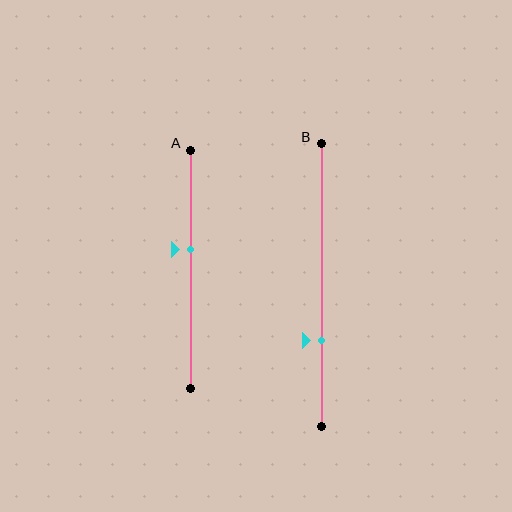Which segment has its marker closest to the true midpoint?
Segment A has its marker closest to the true midpoint.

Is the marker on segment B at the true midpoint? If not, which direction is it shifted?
No, the marker on segment B is shifted downward by about 20% of the segment length.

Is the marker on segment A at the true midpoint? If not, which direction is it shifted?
No, the marker on segment A is shifted upward by about 9% of the segment length.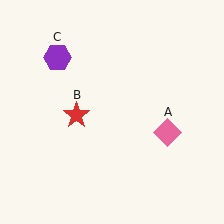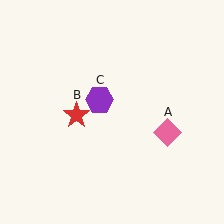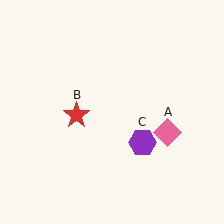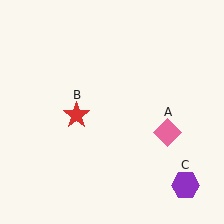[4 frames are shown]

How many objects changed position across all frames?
1 object changed position: purple hexagon (object C).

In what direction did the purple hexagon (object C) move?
The purple hexagon (object C) moved down and to the right.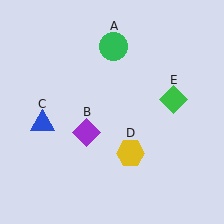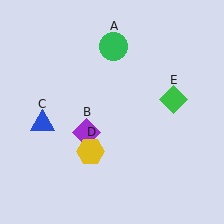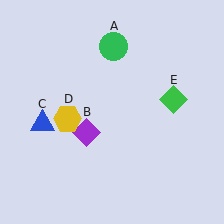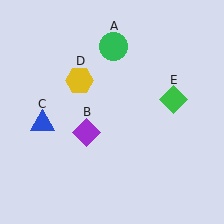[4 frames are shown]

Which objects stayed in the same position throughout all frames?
Green circle (object A) and purple diamond (object B) and blue triangle (object C) and green diamond (object E) remained stationary.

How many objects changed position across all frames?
1 object changed position: yellow hexagon (object D).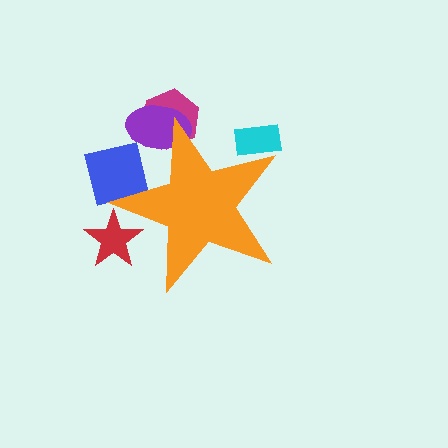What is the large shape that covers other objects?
An orange star.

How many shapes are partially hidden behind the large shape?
5 shapes are partially hidden.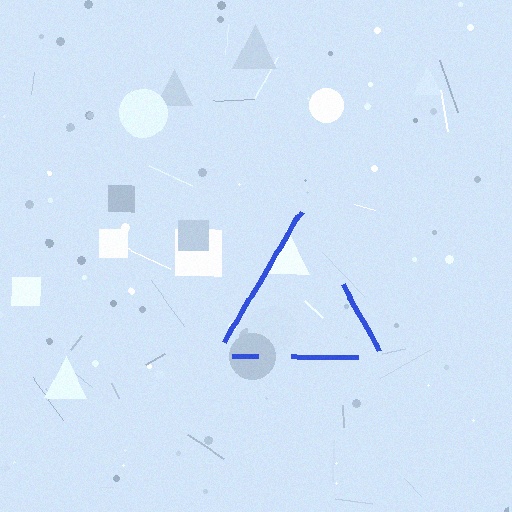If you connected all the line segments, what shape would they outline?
They would outline a triangle.